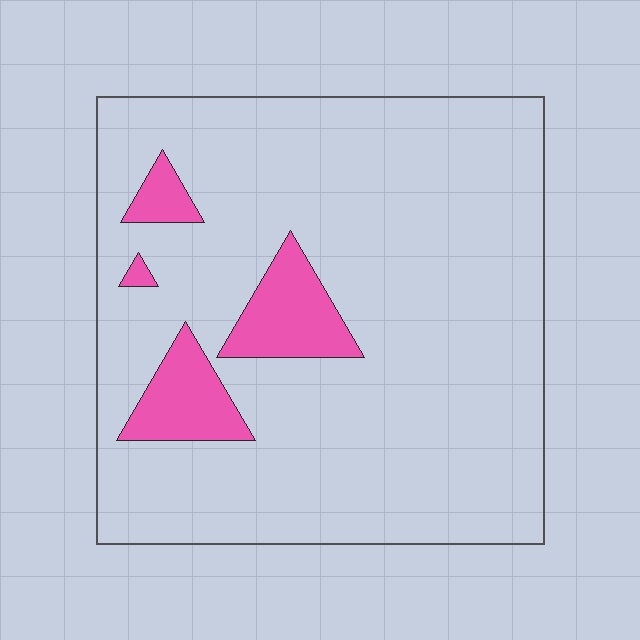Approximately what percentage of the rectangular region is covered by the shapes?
Approximately 10%.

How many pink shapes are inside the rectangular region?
4.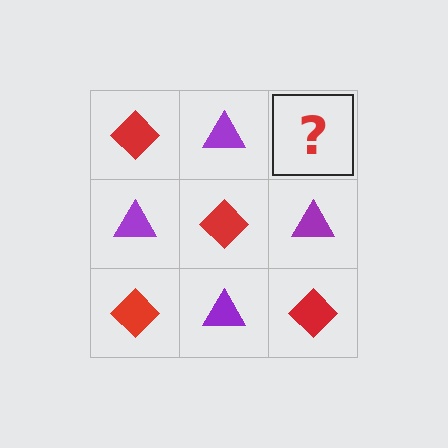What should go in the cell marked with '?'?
The missing cell should contain a red diamond.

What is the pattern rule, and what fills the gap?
The rule is that it alternates red diamond and purple triangle in a checkerboard pattern. The gap should be filled with a red diamond.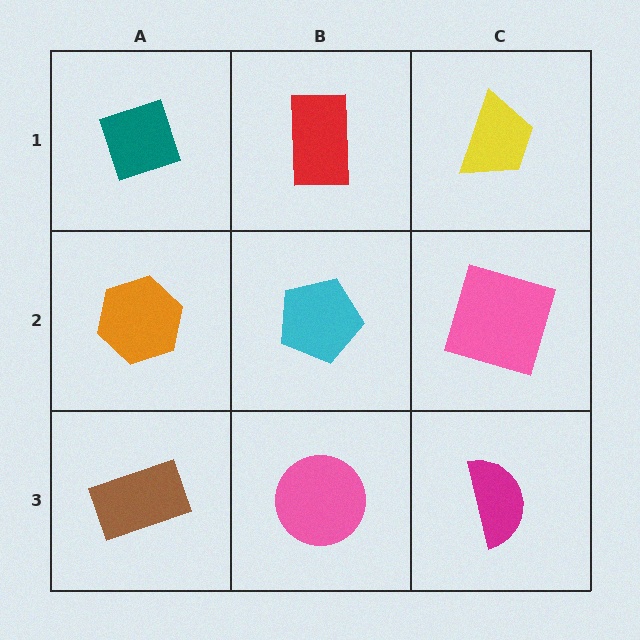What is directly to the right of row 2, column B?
A pink square.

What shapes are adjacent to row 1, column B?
A cyan pentagon (row 2, column B), a teal diamond (row 1, column A), a yellow trapezoid (row 1, column C).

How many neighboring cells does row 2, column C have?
3.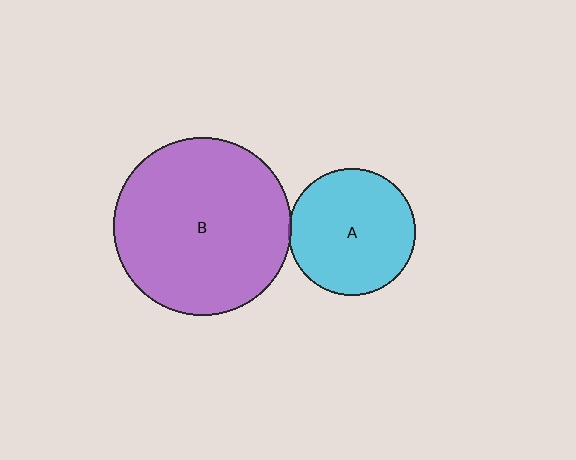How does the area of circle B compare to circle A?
Approximately 2.0 times.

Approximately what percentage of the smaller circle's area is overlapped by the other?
Approximately 5%.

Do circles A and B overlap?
Yes.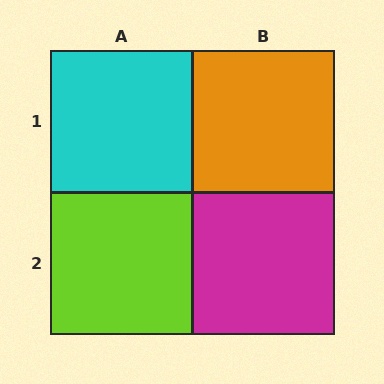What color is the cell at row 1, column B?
Orange.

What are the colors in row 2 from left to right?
Lime, magenta.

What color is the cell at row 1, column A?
Cyan.